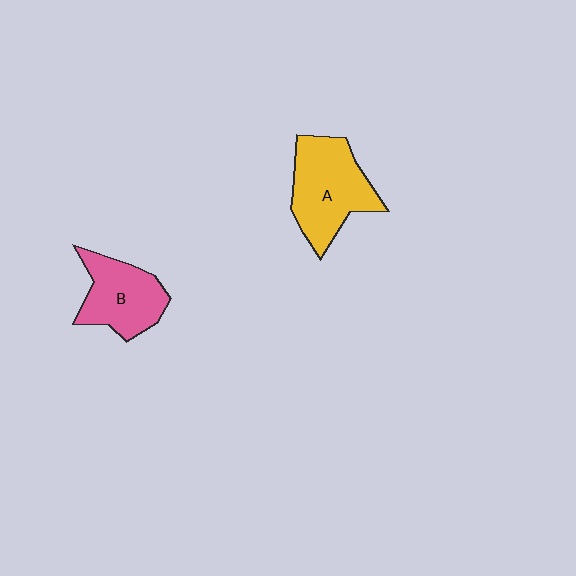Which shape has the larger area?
Shape A (yellow).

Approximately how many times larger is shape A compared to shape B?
Approximately 1.3 times.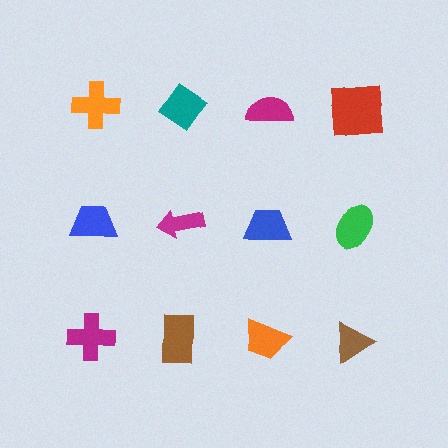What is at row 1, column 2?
A teal diamond.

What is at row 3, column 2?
A brown rectangle.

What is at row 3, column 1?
A magenta cross.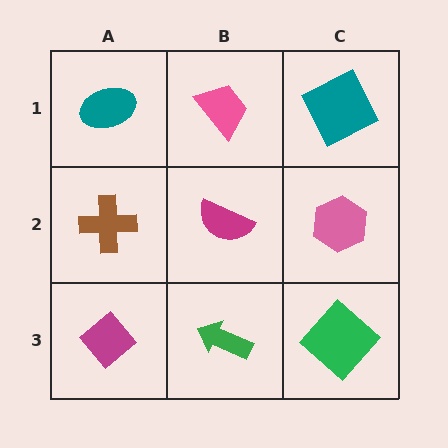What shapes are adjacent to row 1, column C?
A pink hexagon (row 2, column C), a pink trapezoid (row 1, column B).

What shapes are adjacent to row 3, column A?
A brown cross (row 2, column A), a green arrow (row 3, column B).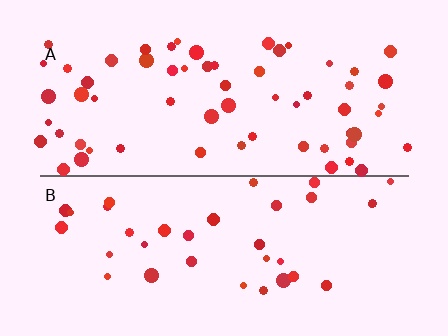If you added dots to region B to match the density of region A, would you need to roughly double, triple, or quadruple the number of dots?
Approximately double.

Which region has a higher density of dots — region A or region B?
A (the top).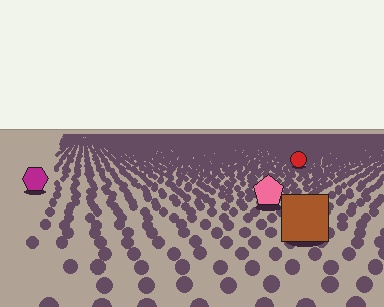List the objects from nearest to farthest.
From nearest to farthest: the brown square, the pink pentagon, the magenta hexagon, the red circle.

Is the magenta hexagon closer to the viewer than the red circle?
Yes. The magenta hexagon is closer — you can tell from the texture gradient: the ground texture is coarser near it.